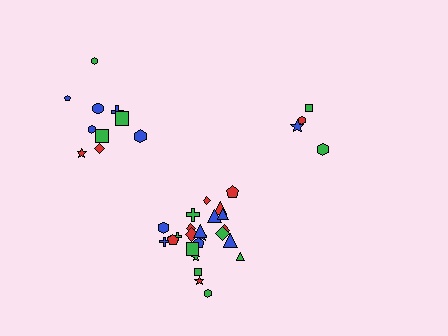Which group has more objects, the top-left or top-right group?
The top-left group.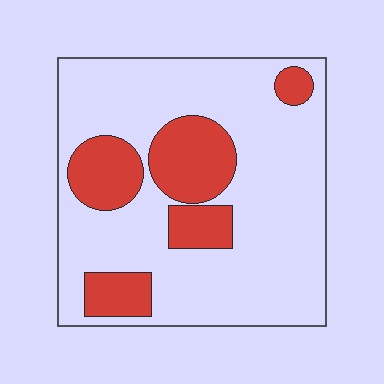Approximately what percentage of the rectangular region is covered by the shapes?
Approximately 25%.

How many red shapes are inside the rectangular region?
5.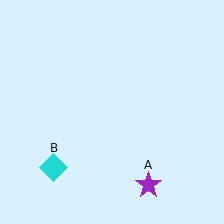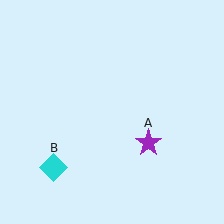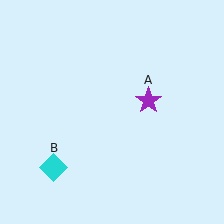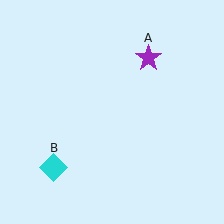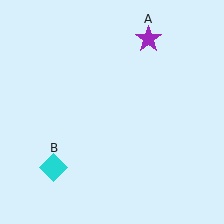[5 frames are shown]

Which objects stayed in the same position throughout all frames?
Cyan diamond (object B) remained stationary.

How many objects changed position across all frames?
1 object changed position: purple star (object A).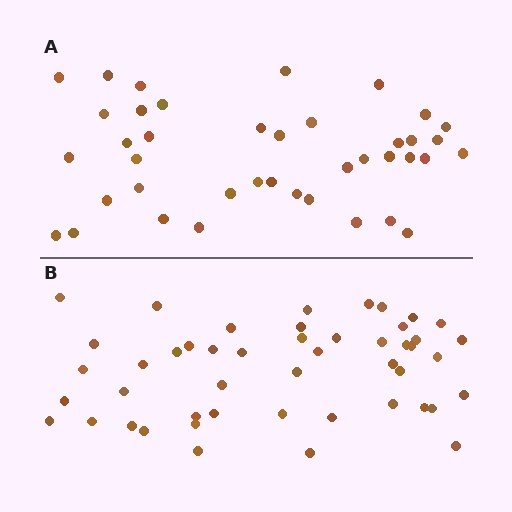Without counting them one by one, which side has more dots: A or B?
Region B (the bottom region) has more dots.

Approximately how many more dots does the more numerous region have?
Region B has roughly 8 or so more dots than region A.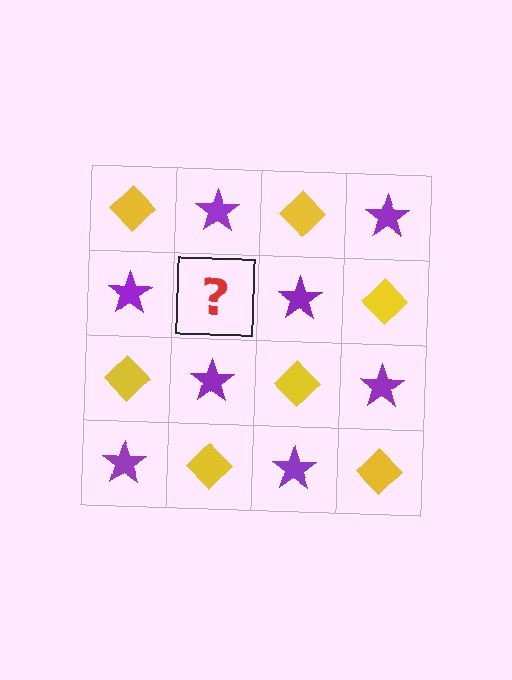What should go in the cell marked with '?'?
The missing cell should contain a yellow diamond.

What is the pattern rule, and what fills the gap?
The rule is that it alternates yellow diamond and purple star in a checkerboard pattern. The gap should be filled with a yellow diamond.